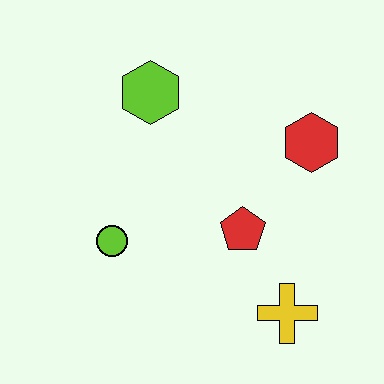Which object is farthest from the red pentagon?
The lime hexagon is farthest from the red pentagon.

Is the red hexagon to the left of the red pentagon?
No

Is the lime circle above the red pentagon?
No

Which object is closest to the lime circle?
The red pentagon is closest to the lime circle.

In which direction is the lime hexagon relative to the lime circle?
The lime hexagon is above the lime circle.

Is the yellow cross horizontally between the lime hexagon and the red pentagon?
No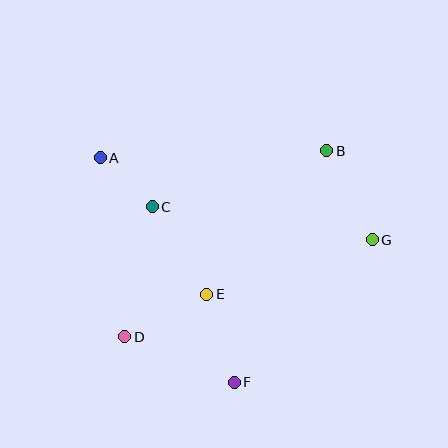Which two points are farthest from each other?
Points A and G are farthest from each other.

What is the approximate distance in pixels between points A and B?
The distance between A and B is approximately 226 pixels.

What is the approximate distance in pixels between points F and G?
The distance between F and G is approximately 198 pixels.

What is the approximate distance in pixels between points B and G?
The distance between B and G is approximately 100 pixels.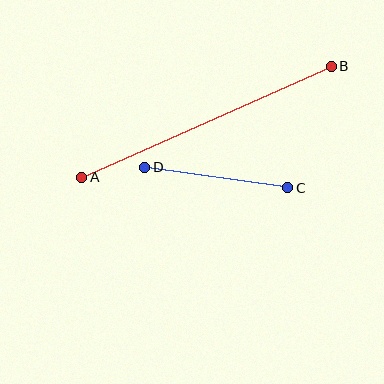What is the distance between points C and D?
The distance is approximately 144 pixels.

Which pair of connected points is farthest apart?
Points A and B are farthest apart.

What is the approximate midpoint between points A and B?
The midpoint is at approximately (206, 122) pixels.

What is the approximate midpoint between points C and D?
The midpoint is at approximately (216, 178) pixels.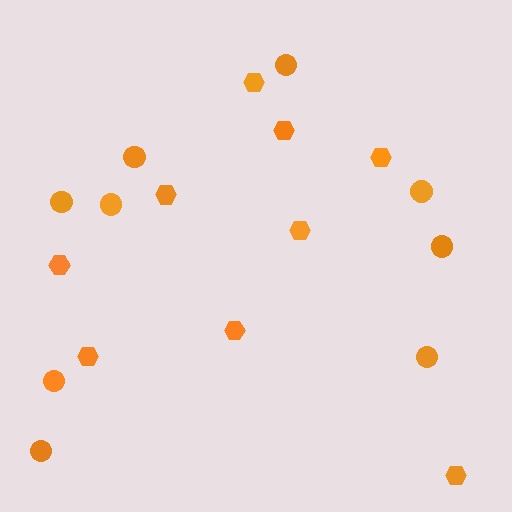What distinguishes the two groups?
There are 2 groups: one group of circles (9) and one group of hexagons (9).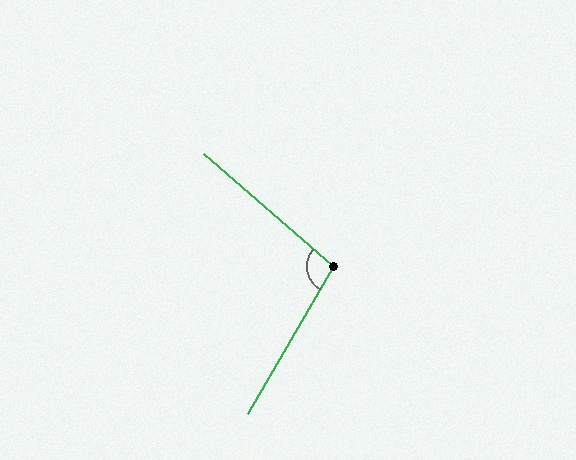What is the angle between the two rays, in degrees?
Approximately 101 degrees.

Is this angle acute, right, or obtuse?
It is obtuse.